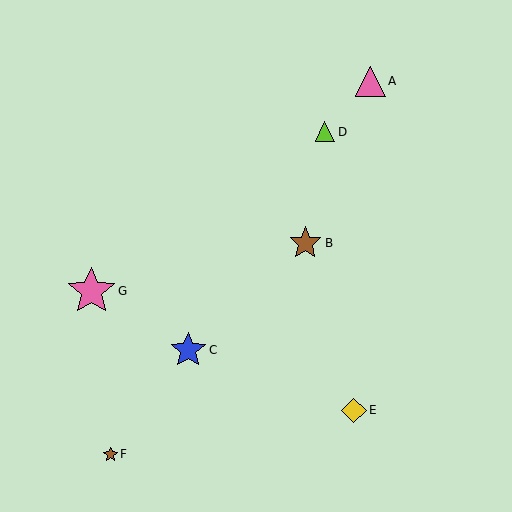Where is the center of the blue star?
The center of the blue star is at (188, 350).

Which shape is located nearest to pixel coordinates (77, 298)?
The pink star (labeled G) at (91, 291) is nearest to that location.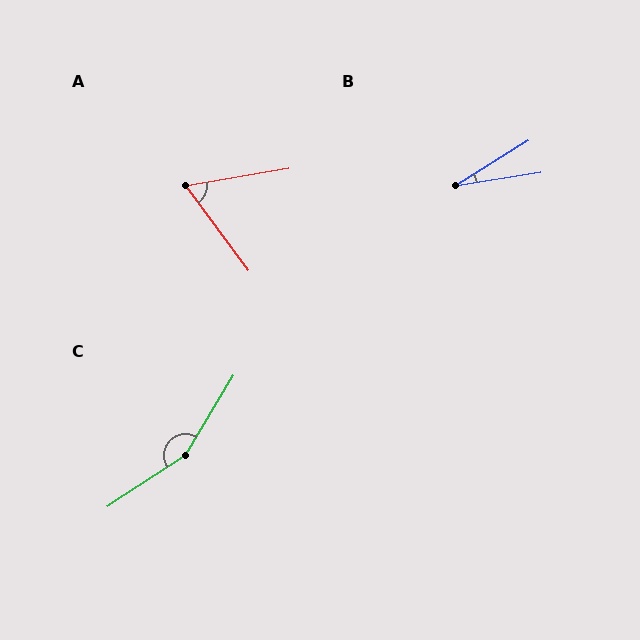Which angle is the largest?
C, at approximately 155 degrees.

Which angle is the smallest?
B, at approximately 23 degrees.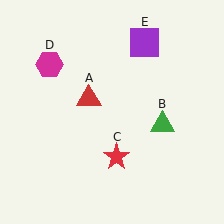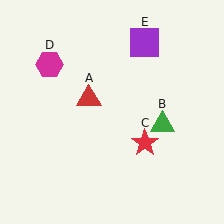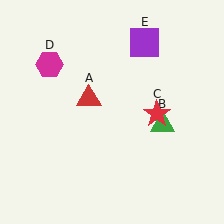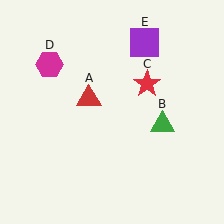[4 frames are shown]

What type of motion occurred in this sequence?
The red star (object C) rotated counterclockwise around the center of the scene.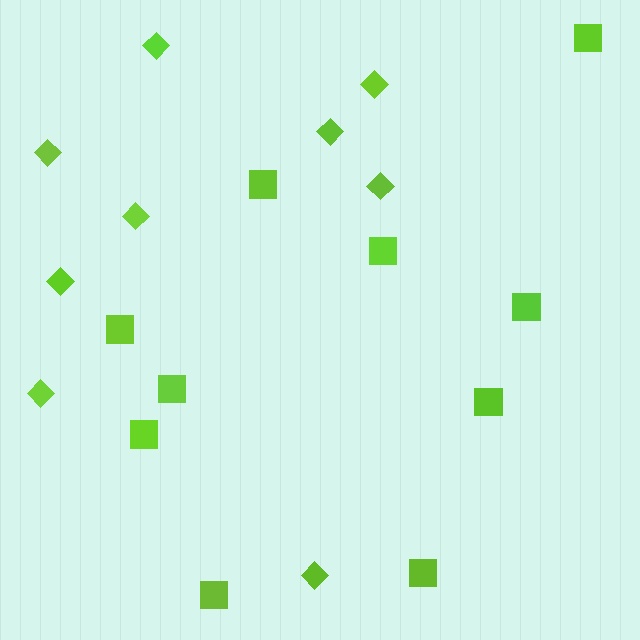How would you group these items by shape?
There are 2 groups: one group of squares (10) and one group of diamonds (9).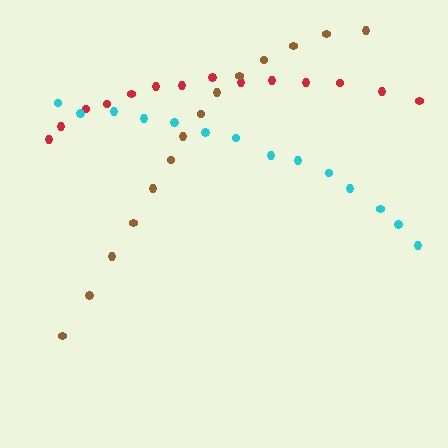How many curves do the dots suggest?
There are 3 distinct paths.